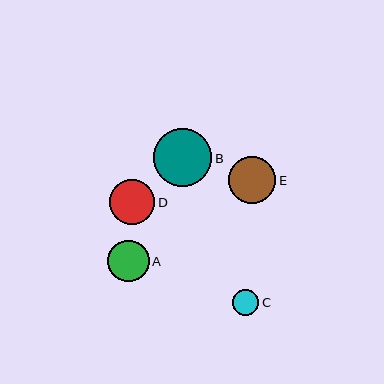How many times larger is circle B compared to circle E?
Circle B is approximately 1.2 times the size of circle E.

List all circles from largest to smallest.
From largest to smallest: B, E, D, A, C.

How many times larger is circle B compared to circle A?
Circle B is approximately 1.4 times the size of circle A.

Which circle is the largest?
Circle B is the largest with a size of approximately 58 pixels.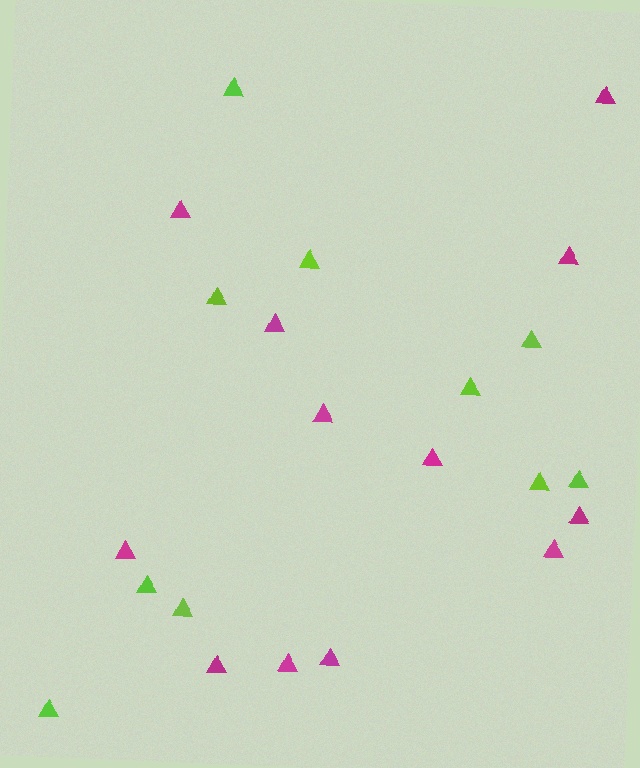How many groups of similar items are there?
There are 2 groups: one group of lime triangles (10) and one group of magenta triangles (12).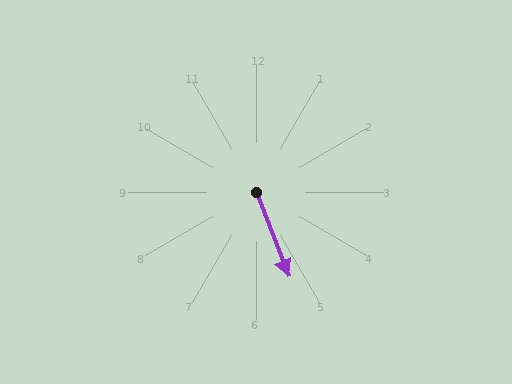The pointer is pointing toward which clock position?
Roughly 5 o'clock.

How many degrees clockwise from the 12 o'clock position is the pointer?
Approximately 159 degrees.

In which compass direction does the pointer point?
South.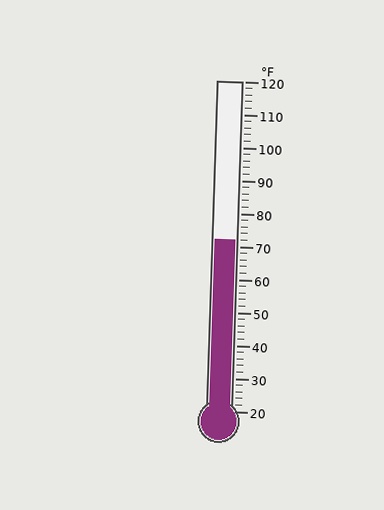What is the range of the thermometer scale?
The thermometer scale ranges from 20°F to 120°F.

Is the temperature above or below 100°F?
The temperature is below 100°F.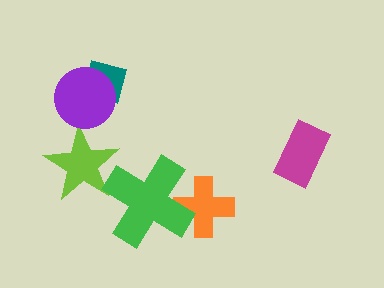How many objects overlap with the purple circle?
1 object overlaps with the purple circle.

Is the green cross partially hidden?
No, no other shape covers it.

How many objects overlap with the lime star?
1 object overlaps with the lime star.